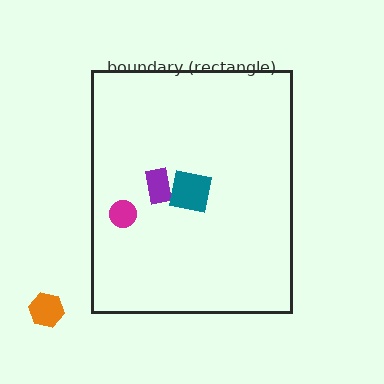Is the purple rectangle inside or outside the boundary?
Inside.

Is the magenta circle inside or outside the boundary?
Inside.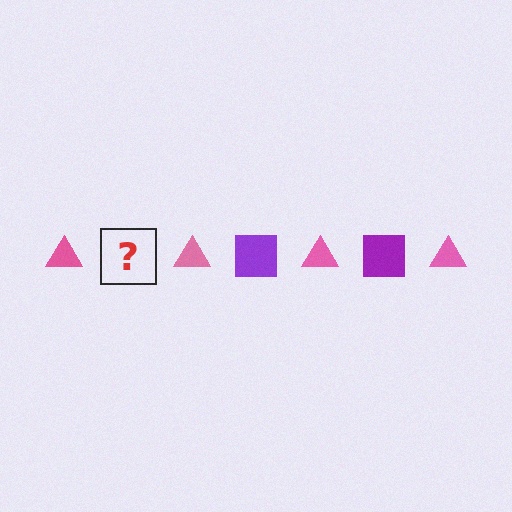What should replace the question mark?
The question mark should be replaced with a purple square.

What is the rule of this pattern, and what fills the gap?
The rule is that the pattern alternates between pink triangle and purple square. The gap should be filled with a purple square.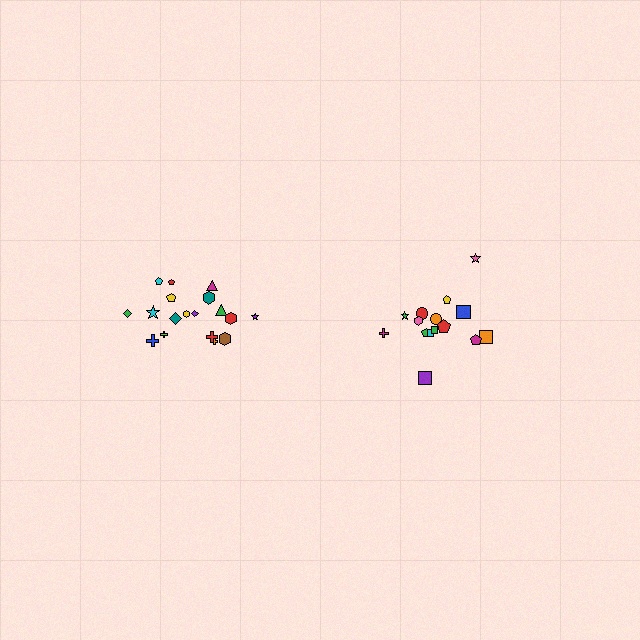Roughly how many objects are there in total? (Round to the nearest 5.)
Roughly 35 objects in total.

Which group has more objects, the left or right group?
The left group.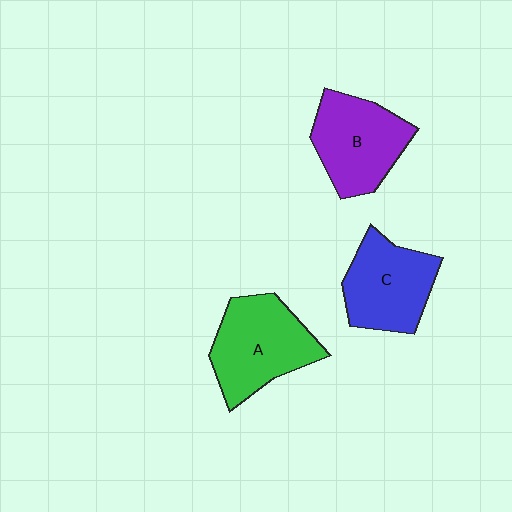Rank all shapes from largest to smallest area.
From largest to smallest: A (green), B (purple), C (blue).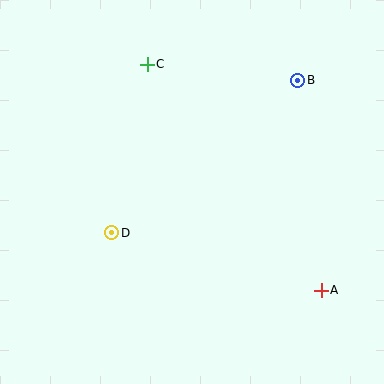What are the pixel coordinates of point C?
Point C is at (147, 64).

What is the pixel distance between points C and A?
The distance between C and A is 285 pixels.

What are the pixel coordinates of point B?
Point B is at (298, 80).